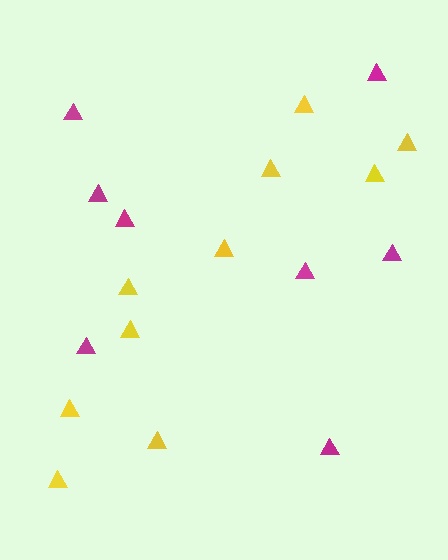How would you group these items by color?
There are 2 groups: one group of yellow triangles (10) and one group of magenta triangles (8).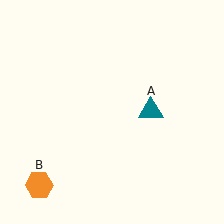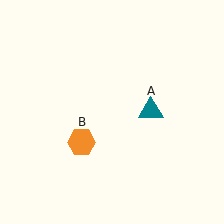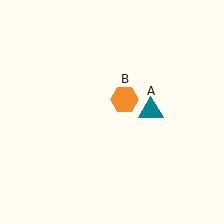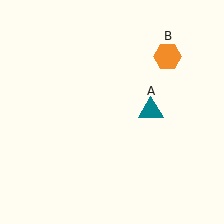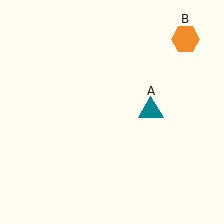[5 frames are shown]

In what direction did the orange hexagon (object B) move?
The orange hexagon (object B) moved up and to the right.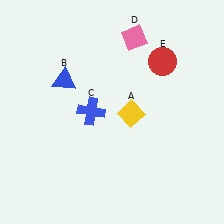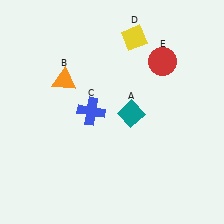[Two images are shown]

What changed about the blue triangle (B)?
In Image 1, B is blue. In Image 2, it changed to orange.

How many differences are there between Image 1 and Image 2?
There are 3 differences between the two images.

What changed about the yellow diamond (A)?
In Image 1, A is yellow. In Image 2, it changed to teal.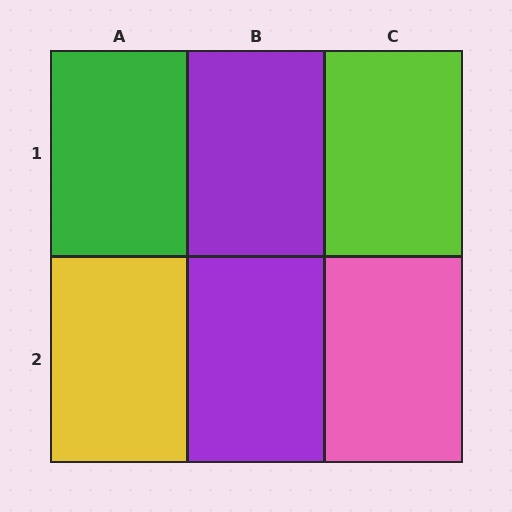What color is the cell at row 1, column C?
Lime.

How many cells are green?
1 cell is green.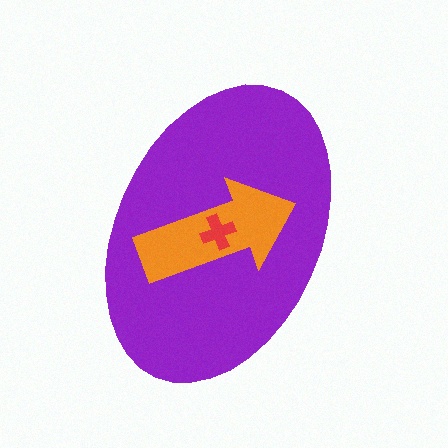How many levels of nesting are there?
3.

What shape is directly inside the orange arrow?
The red cross.